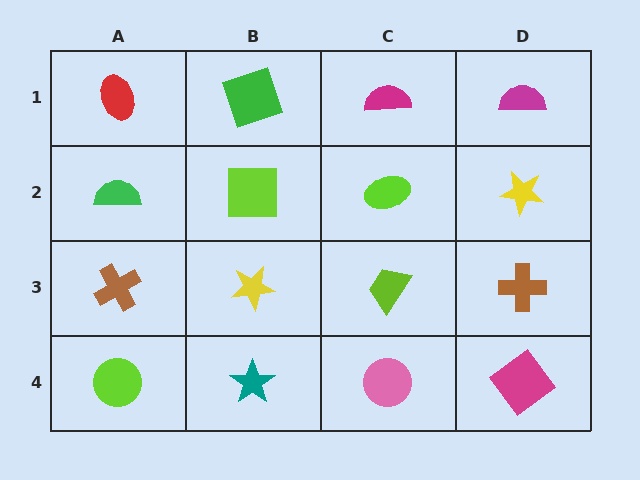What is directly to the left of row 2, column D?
A lime ellipse.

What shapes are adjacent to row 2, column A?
A red ellipse (row 1, column A), a brown cross (row 3, column A), a lime square (row 2, column B).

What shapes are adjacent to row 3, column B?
A lime square (row 2, column B), a teal star (row 4, column B), a brown cross (row 3, column A), a lime trapezoid (row 3, column C).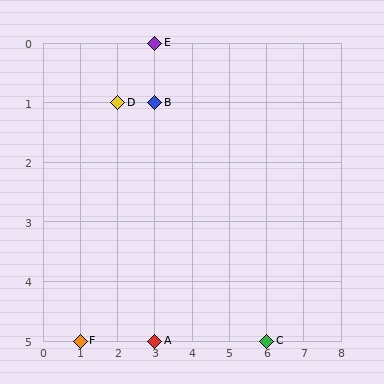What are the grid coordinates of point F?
Point F is at grid coordinates (1, 5).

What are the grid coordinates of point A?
Point A is at grid coordinates (3, 5).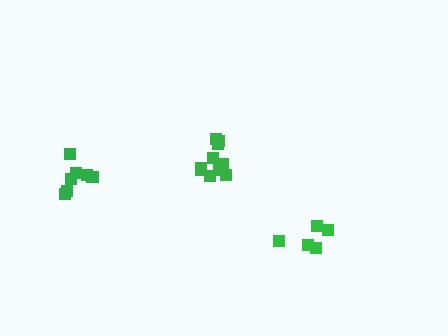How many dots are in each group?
Group 1: 11 dots, Group 2: 7 dots, Group 3: 5 dots (23 total).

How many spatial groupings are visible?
There are 3 spatial groupings.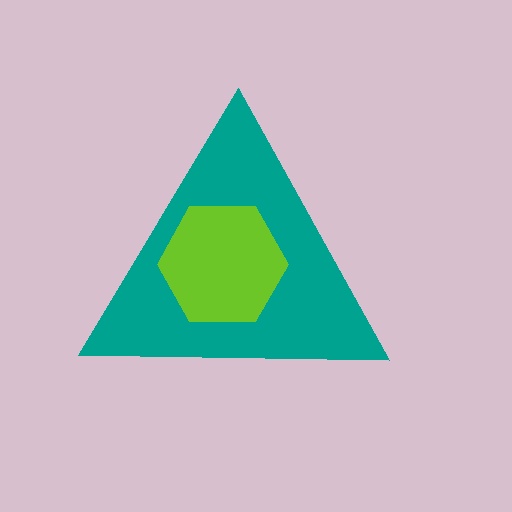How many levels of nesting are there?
2.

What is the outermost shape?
The teal triangle.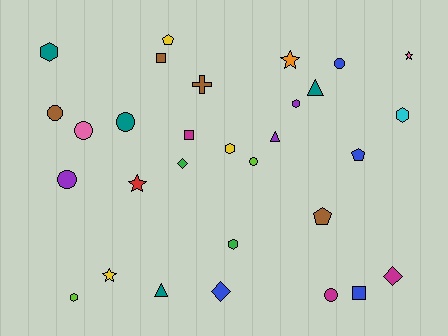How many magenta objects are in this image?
There are 3 magenta objects.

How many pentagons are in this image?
There are 3 pentagons.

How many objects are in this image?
There are 30 objects.